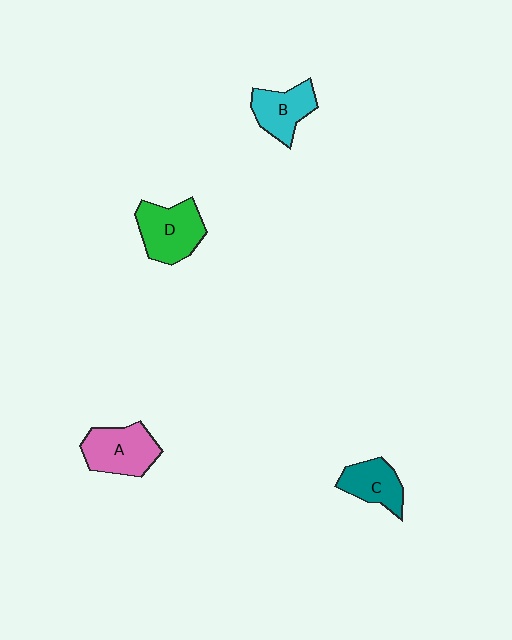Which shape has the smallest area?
Shape C (teal).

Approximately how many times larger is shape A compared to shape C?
Approximately 1.4 times.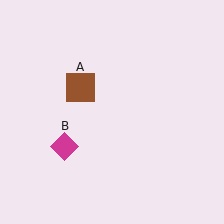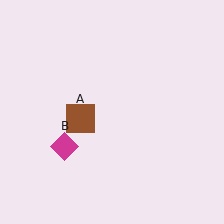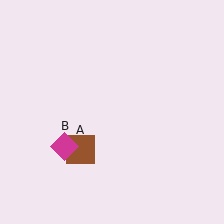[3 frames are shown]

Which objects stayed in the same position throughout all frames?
Magenta diamond (object B) remained stationary.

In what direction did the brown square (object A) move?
The brown square (object A) moved down.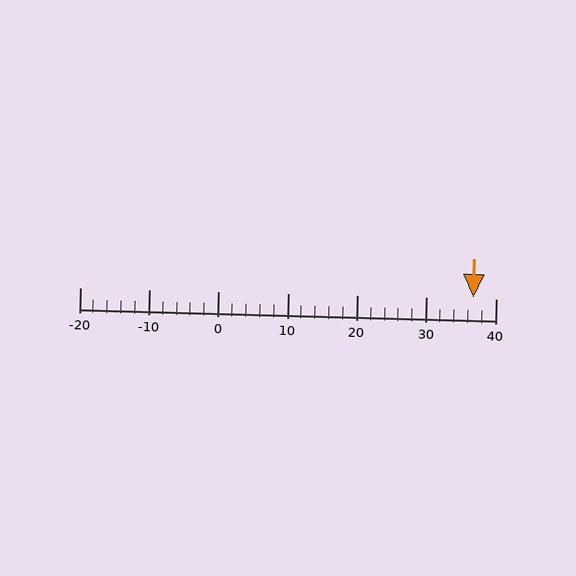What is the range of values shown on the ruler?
The ruler shows values from -20 to 40.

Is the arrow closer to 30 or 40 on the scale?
The arrow is closer to 40.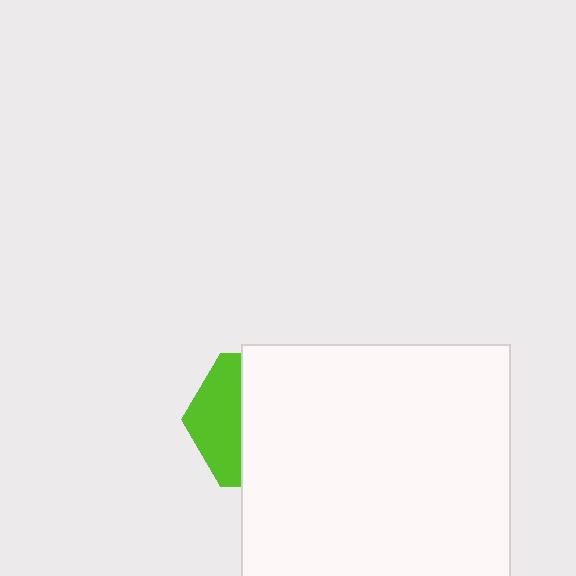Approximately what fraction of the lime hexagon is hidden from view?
Roughly 65% of the lime hexagon is hidden behind the white square.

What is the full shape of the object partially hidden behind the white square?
The partially hidden object is a lime hexagon.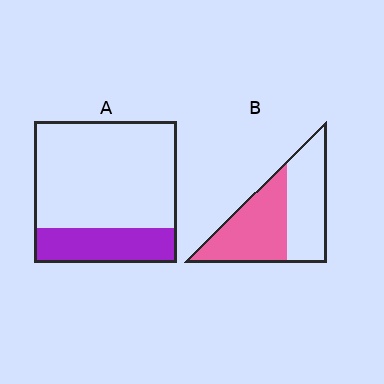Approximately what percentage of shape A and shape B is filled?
A is approximately 25% and B is approximately 50%.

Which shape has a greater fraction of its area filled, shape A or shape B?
Shape B.